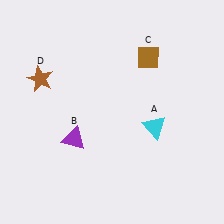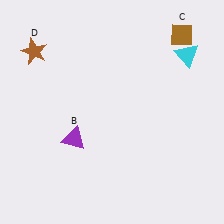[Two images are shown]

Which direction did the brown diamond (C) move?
The brown diamond (C) moved right.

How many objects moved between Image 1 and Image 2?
3 objects moved between the two images.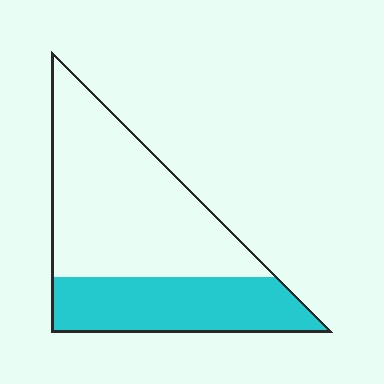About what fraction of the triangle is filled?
About three eighths (3/8).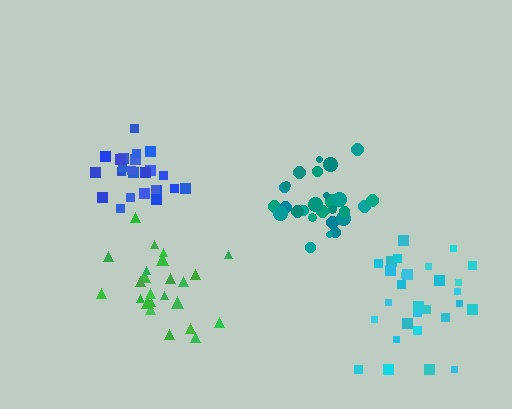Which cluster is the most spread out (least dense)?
Cyan.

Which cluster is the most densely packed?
Teal.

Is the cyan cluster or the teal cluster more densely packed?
Teal.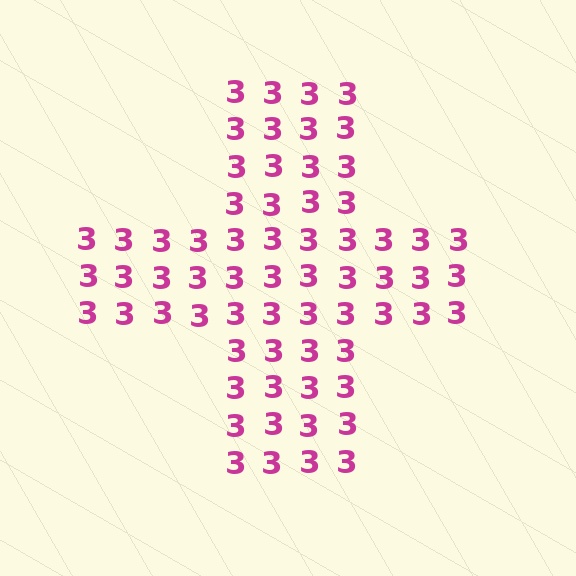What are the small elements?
The small elements are digit 3's.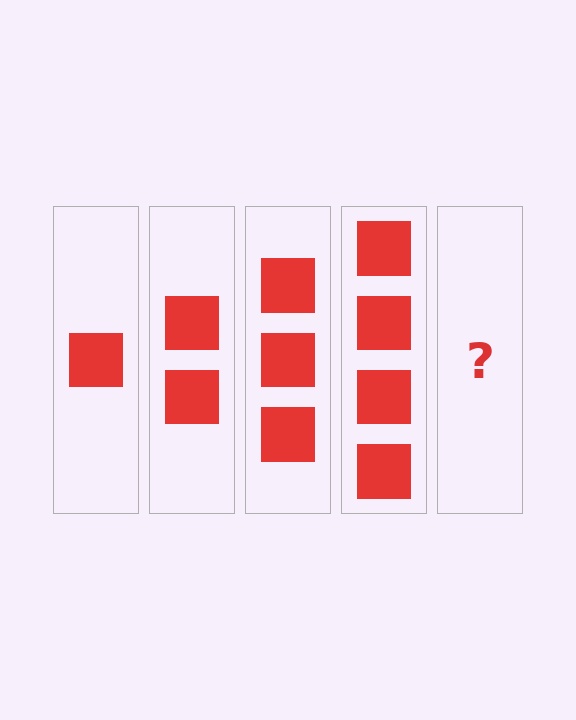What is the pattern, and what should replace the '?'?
The pattern is that each step adds one more square. The '?' should be 5 squares.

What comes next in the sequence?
The next element should be 5 squares.